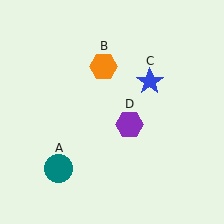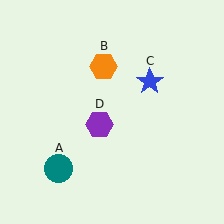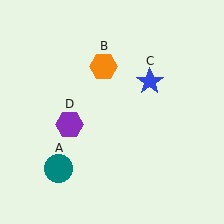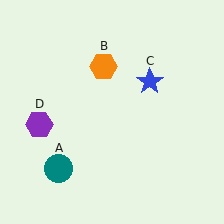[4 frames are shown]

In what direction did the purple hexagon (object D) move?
The purple hexagon (object D) moved left.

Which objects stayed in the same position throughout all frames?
Teal circle (object A) and orange hexagon (object B) and blue star (object C) remained stationary.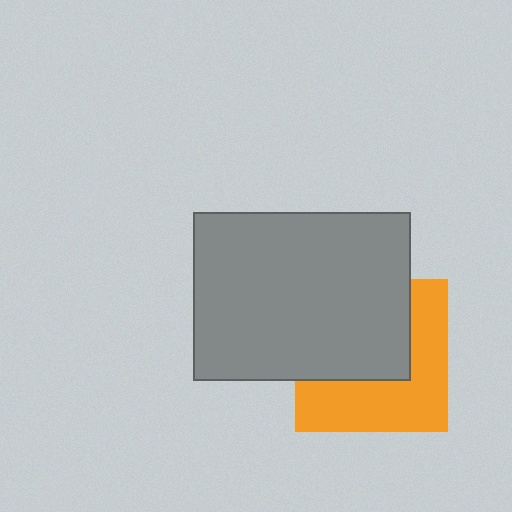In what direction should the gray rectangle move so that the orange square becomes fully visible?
The gray rectangle should move toward the upper-left. That is the shortest direction to clear the overlap and leave the orange square fully visible.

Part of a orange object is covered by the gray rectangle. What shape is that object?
It is a square.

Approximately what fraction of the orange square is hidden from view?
Roughly 51% of the orange square is hidden behind the gray rectangle.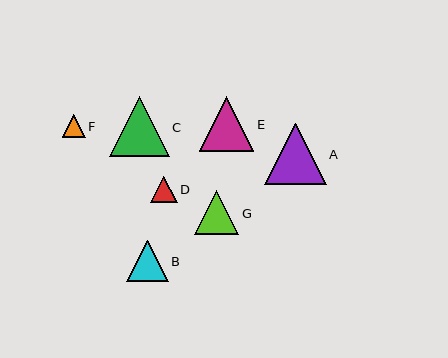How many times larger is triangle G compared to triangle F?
Triangle G is approximately 1.9 times the size of triangle F.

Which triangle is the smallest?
Triangle F is the smallest with a size of approximately 23 pixels.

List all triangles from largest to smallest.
From largest to smallest: A, C, E, G, B, D, F.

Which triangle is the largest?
Triangle A is the largest with a size of approximately 62 pixels.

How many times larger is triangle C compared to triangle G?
Triangle C is approximately 1.3 times the size of triangle G.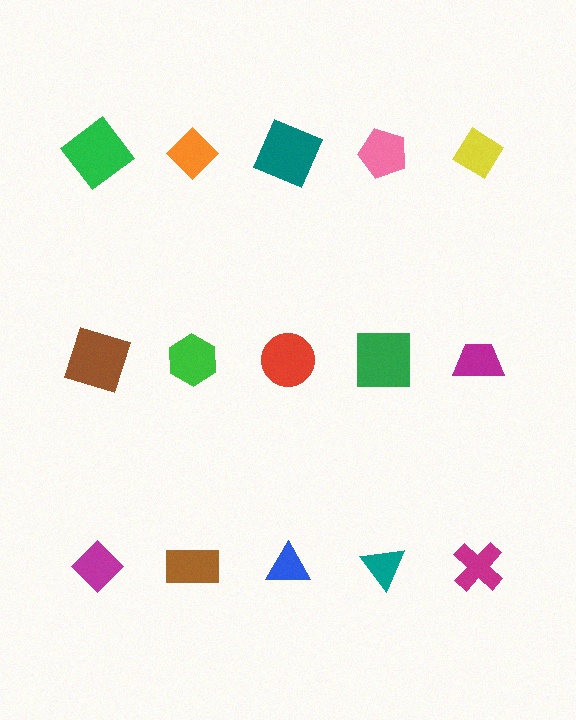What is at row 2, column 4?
A green square.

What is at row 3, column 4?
A teal triangle.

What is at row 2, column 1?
A brown square.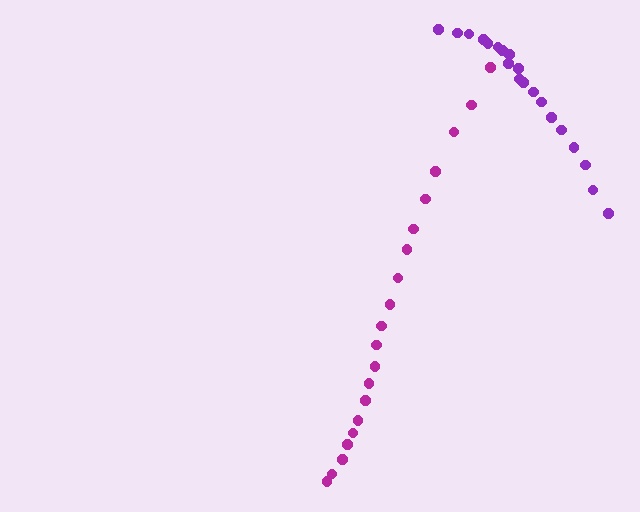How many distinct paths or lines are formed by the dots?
There are 2 distinct paths.